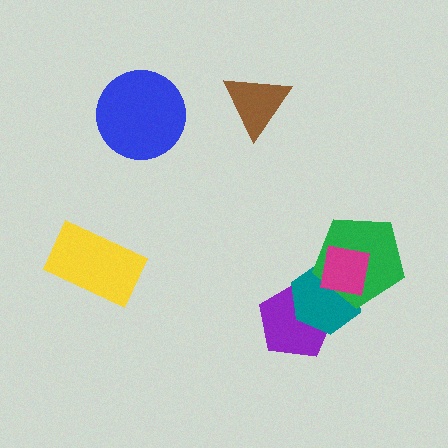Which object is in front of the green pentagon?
The magenta square is in front of the green pentagon.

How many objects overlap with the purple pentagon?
1 object overlaps with the purple pentagon.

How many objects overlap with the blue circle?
0 objects overlap with the blue circle.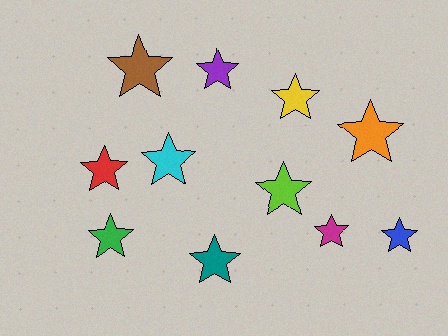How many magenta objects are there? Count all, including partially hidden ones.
There is 1 magenta object.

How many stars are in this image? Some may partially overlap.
There are 11 stars.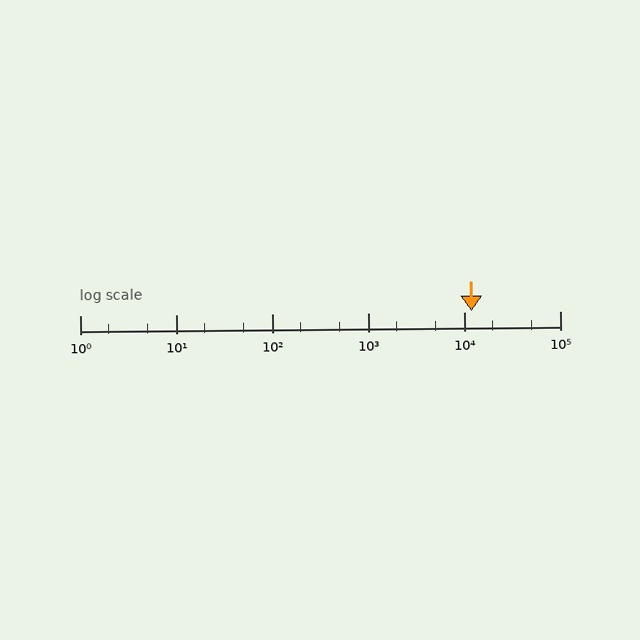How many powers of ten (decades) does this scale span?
The scale spans 5 decades, from 1 to 100000.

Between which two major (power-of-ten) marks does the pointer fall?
The pointer is between 10000 and 100000.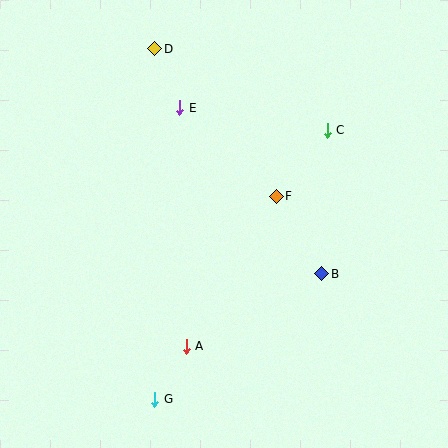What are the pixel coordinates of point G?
Point G is at (155, 399).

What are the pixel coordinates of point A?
Point A is at (186, 346).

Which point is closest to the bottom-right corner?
Point B is closest to the bottom-right corner.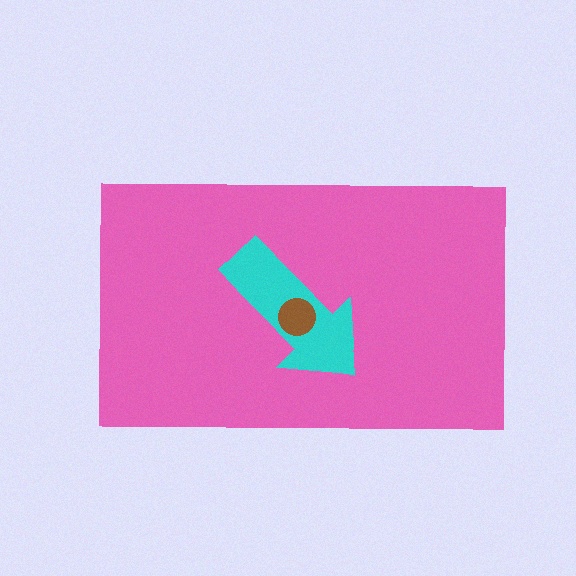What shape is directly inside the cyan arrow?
The brown circle.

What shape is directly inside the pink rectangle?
The cyan arrow.